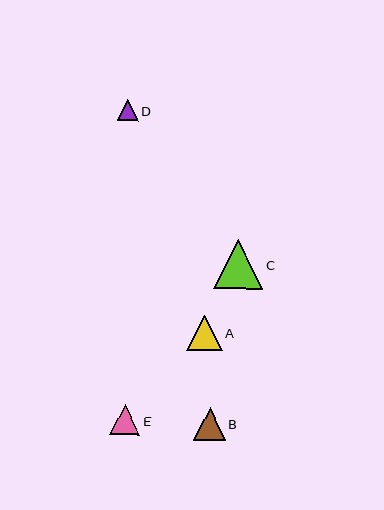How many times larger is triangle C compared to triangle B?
Triangle C is approximately 1.5 times the size of triangle B.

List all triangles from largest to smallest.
From largest to smallest: C, A, B, E, D.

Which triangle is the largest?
Triangle C is the largest with a size of approximately 49 pixels.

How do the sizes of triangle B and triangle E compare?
Triangle B and triangle E are approximately the same size.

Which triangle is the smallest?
Triangle D is the smallest with a size of approximately 21 pixels.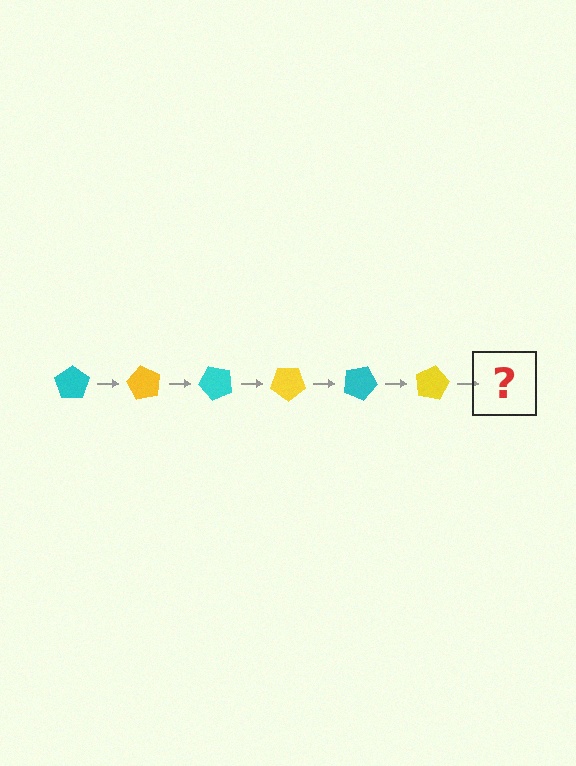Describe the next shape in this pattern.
It should be a cyan pentagon, rotated 360 degrees from the start.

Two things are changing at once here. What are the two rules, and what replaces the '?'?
The two rules are that it rotates 60 degrees each step and the color cycles through cyan and yellow. The '?' should be a cyan pentagon, rotated 360 degrees from the start.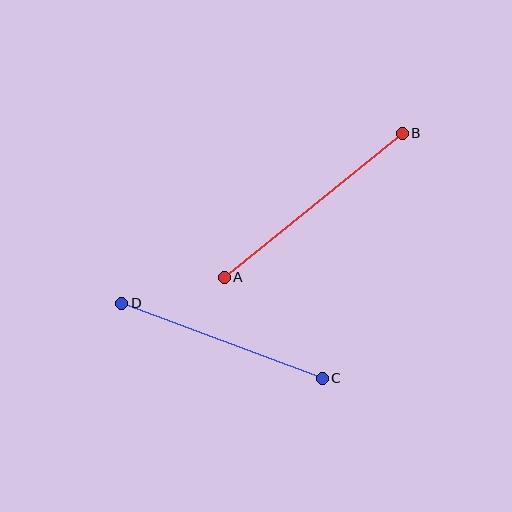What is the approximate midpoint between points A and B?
The midpoint is at approximately (313, 205) pixels.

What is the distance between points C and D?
The distance is approximately 214 pixels.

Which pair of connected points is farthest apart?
Points A and B are farthest apart.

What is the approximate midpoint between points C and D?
The midpoint is at approximately (222, 341) pixels.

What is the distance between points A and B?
The distance is approximately 229 pixels.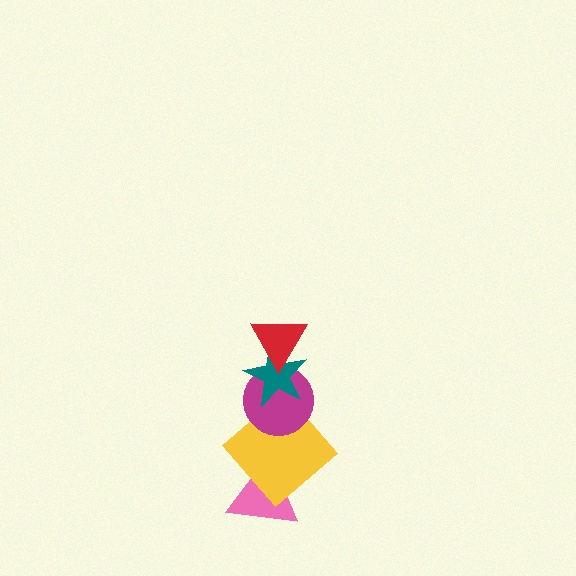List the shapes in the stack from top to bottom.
From top to bottom: the red triangle, the teal star, the magenta circle, the yellow diamond, the pink triangle.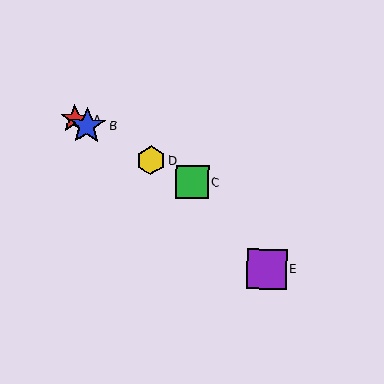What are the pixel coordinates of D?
Object D is at (151, 160).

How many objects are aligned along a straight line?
4 objects (A, B, C, D) are aligned along a straight line.